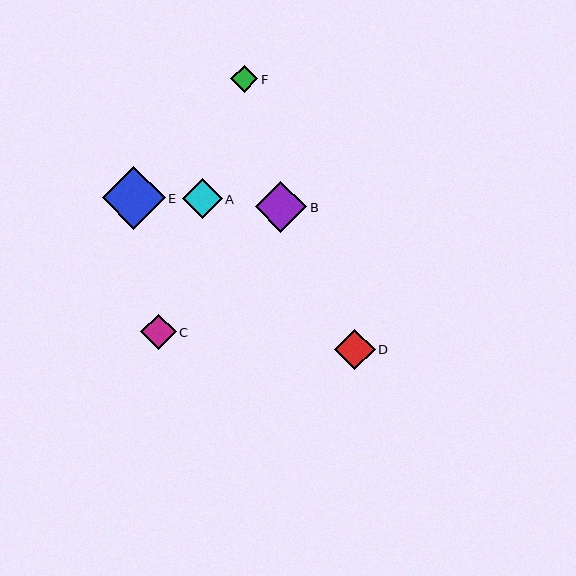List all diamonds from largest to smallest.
From largest to smallest: E, B, D, A, C, F.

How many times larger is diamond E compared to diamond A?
Diamond E is approximately 1.6 times the size of diamond A.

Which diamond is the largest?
Diamond E is the largest with a size of approximately 63 pixels.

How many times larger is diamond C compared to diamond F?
Diamond C is approximately 1.3 times the size of diamond F.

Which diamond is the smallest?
Diamond F is the smallest with a size of approximately 27 pixels.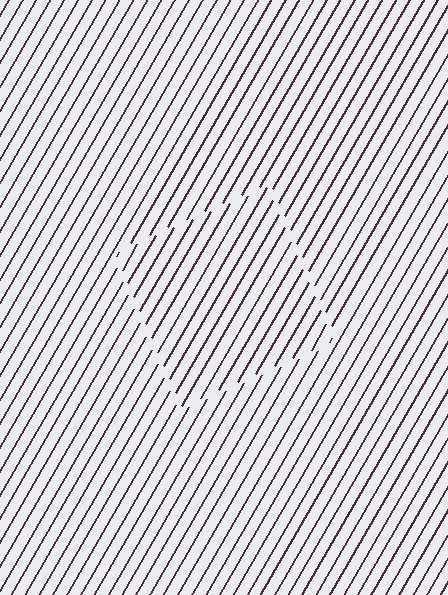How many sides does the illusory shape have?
4 sides — the line-ends trace a square.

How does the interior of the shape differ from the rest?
The interior of the shape contains the same grating, shifted by half a period — the contour is defined by the phase discontinuity where line-ends from the inner and outer gratings abut.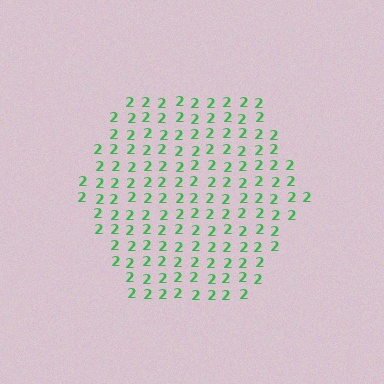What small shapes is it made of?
It is made of small digit 2's.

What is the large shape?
The large shape is a hexagon.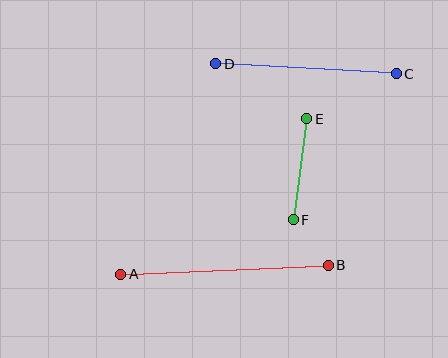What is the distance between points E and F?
The distance is approximately 102 pixels.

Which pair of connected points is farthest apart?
Points A and B are farthest apart.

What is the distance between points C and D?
The distance is approximately 180 pixels.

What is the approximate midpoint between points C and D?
The midpoint is at approximately (306, 69) pixels.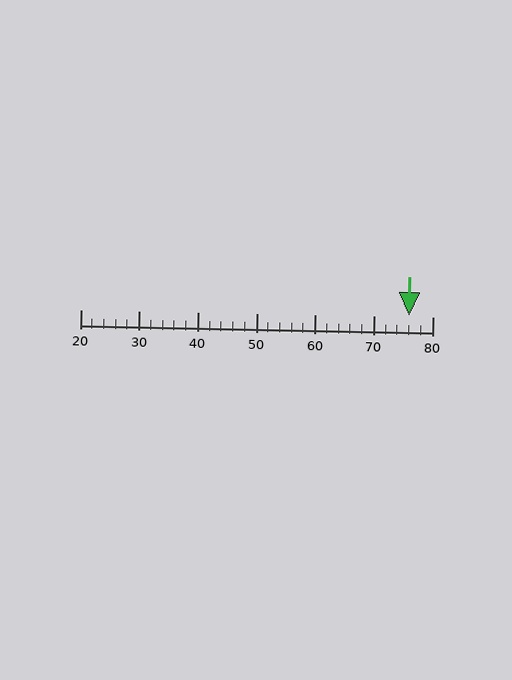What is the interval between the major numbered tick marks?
The major tick marks are spaced 10 units apart.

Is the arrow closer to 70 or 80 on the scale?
The arrow is closer to 80.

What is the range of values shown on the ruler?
The ruler shows values from 20 to 80.